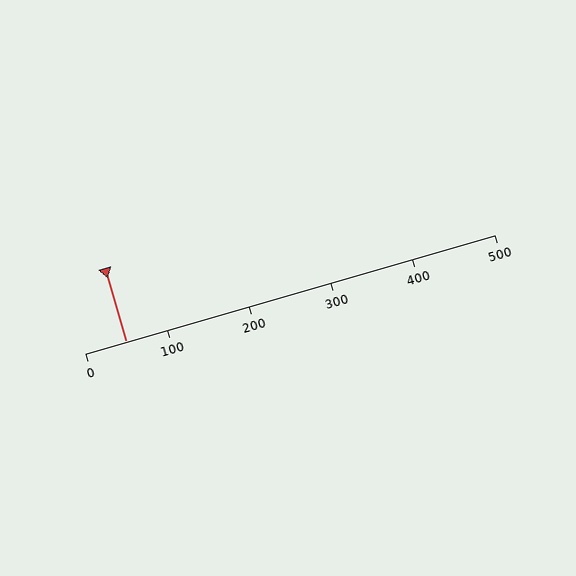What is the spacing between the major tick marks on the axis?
The major ticks are spaced 100 apart.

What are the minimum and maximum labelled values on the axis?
The axis runs from 0 to 500.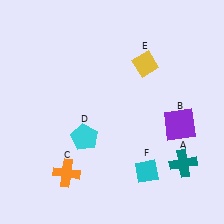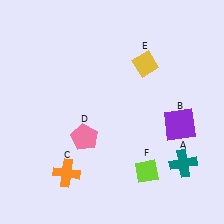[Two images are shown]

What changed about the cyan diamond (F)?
In Image 1, F is cyan. In Image 2, it changed to lime.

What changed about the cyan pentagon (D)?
In Image 1, D is cyan. In Image 2, it changed to pink.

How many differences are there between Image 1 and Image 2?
There are 2 differences between the two images.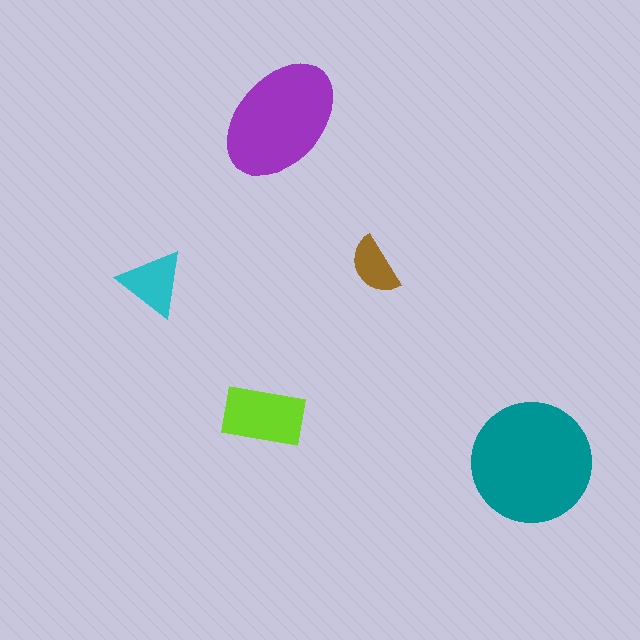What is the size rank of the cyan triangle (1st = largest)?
4th.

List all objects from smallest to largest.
The brown semicircle, the cyan triangle, the lime rectangle, the purple ellipse, the teal circle.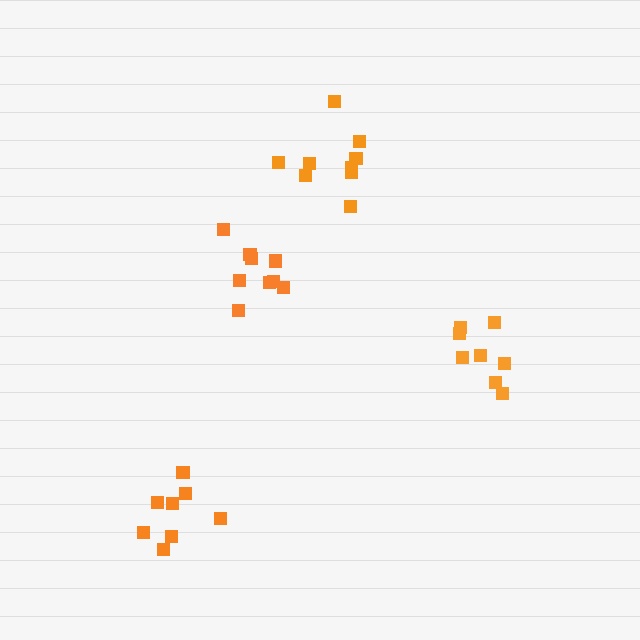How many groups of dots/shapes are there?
There are 4 groups.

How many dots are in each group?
Group 1: 9 dots, Group 2: 9 dots, Group 3: 8 dots, Group 4: 8 dots (34 total).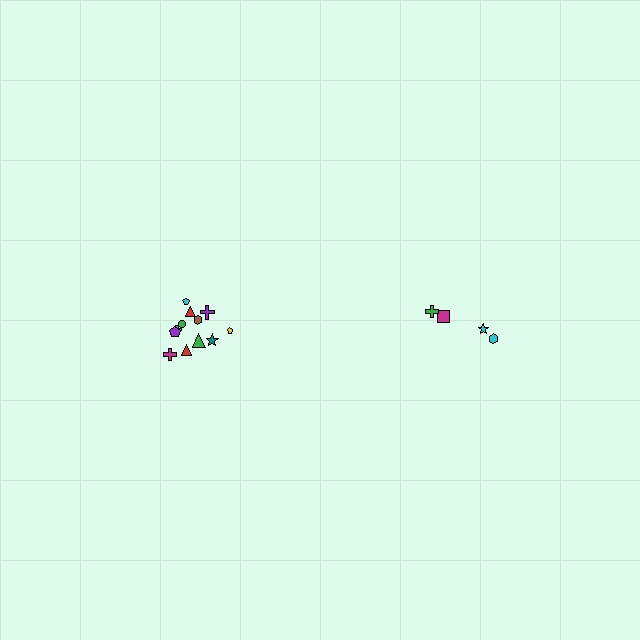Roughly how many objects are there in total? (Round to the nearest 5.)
Roughly 15 objects in total.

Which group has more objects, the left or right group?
The left group.